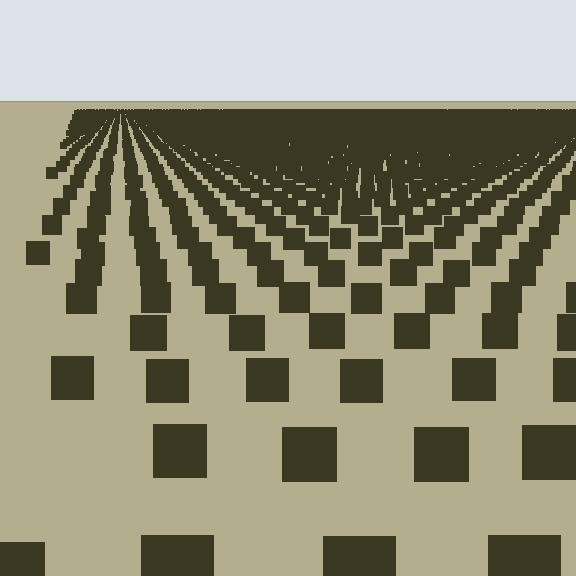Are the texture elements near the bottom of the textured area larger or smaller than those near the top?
Larger. Near the bottom, elements are closer to the viewer and appear at a bigger on-screen size.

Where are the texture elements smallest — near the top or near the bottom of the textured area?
Near the top.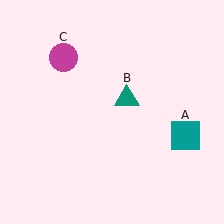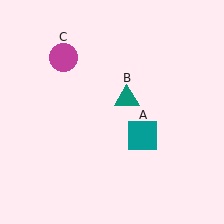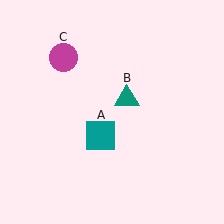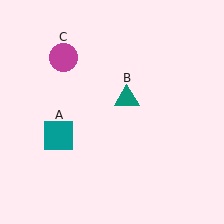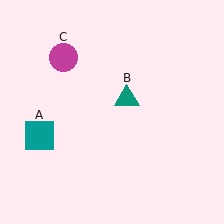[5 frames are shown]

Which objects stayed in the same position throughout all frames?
Teal triangle (object B) and magenta circle (object C) remained stationary.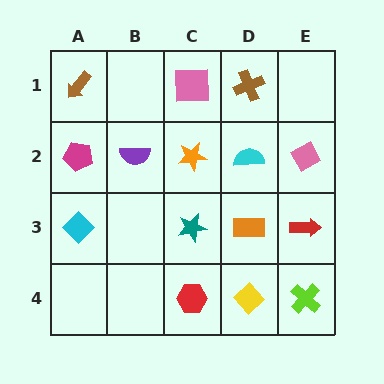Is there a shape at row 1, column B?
No, that cell is empty.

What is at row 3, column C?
A teal star.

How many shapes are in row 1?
3 shapes.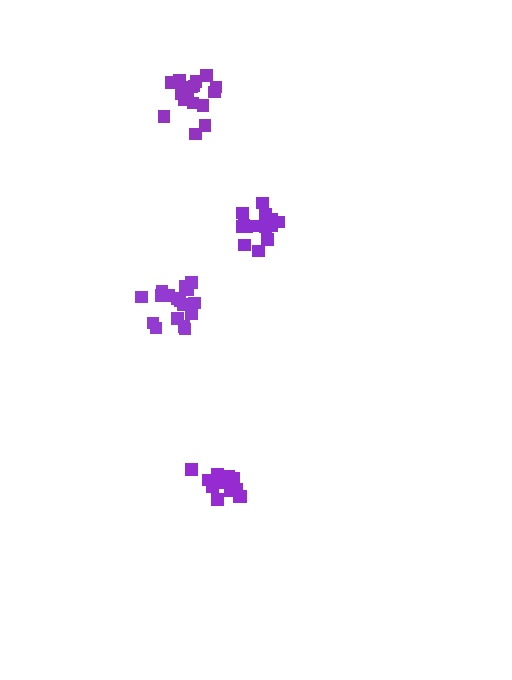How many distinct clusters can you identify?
There are 4 distinct clusters.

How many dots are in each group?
Group 1: 14 dots, Group 2: 14 dots, Group 3: 16 dots, Group 4: 17 dots (61 total).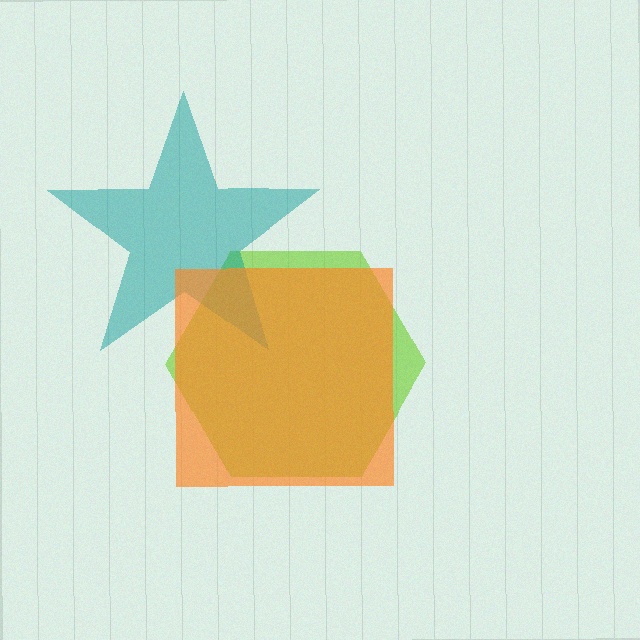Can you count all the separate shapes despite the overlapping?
Yes, there are 3 separate shapes.